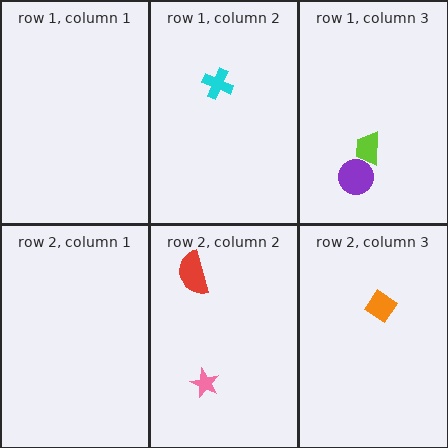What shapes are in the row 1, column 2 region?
The cyan cross.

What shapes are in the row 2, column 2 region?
The red semicircle, the pink star.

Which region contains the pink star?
The row 2, column 2 region.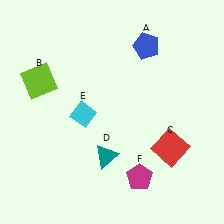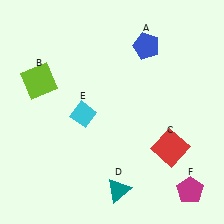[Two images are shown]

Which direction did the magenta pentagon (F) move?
The magenta pentagon (F) moved right.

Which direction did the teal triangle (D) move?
The teal triangle (D) moved down.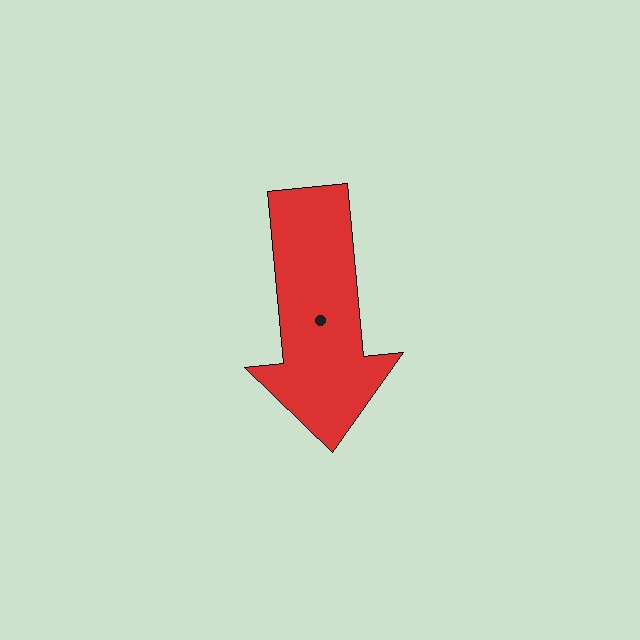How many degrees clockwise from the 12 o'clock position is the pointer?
Approximately 175 degrees.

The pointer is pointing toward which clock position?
Roughly 6 o'clock.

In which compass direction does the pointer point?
South.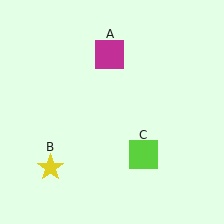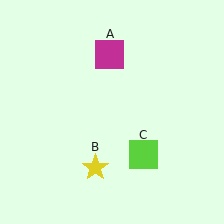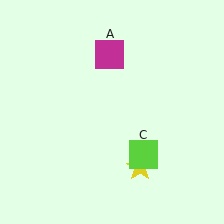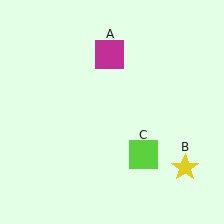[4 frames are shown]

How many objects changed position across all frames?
1 object changed position: yellow star (object B).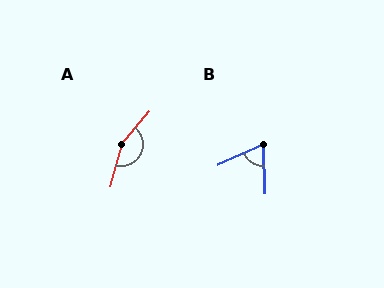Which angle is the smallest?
B, at approximately 68 degrees.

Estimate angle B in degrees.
Approximately 68 degrees.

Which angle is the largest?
A, at approximately 155 degrees.